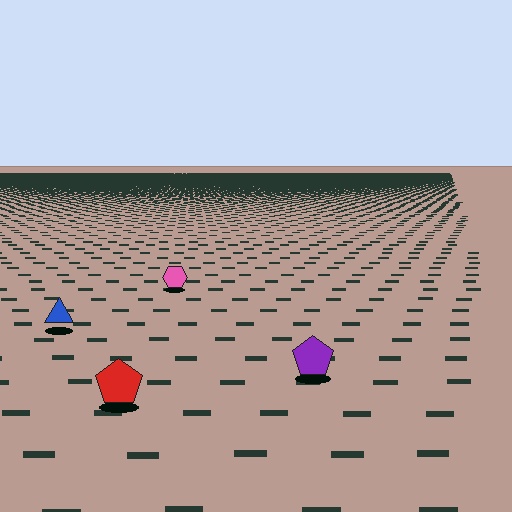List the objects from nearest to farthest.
From nearest to farthest: the red pentagon, the purple pentagon, the blue triangle, the pink hexagon.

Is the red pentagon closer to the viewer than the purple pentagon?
Yes. The red pentagon is closer — you can tell from the texture gradient: the ground texture is coarser near it.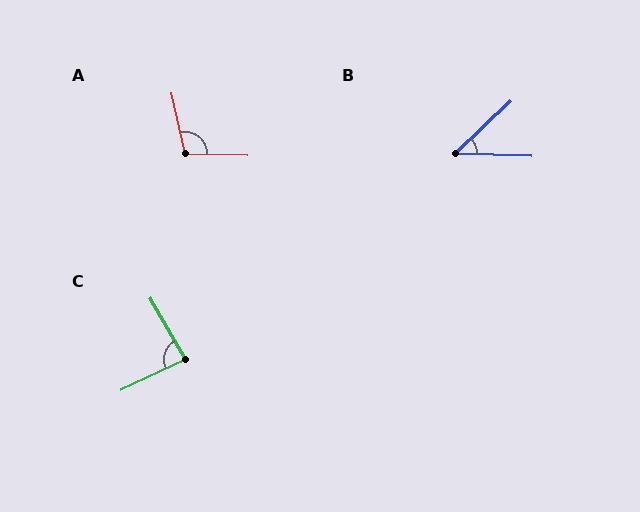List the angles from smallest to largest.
B (45°), C (85°), A (104°).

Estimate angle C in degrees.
Approximately 85 degrees.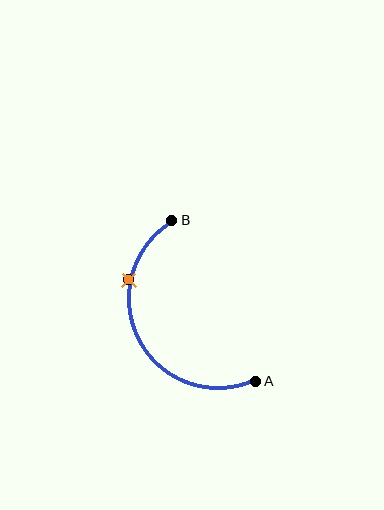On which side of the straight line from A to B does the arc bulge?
The arc bulges to the left of the straight line connecting A and B.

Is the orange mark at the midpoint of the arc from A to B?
No. The orange mark lies on the arc but is closer to endpoint B. The arc midpoint would be at the point on the curve equidistant along the arc from both A and B.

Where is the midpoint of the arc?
The arc midpoint is the point on the curve farthest from the straight line joining A and B. It sits to the left of that line.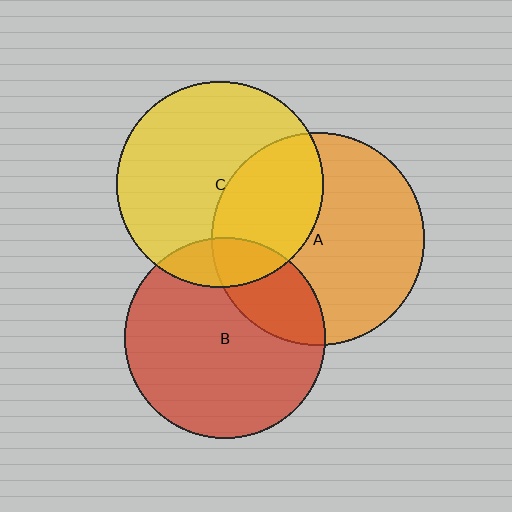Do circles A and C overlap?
Yes.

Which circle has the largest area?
Circle A (orange).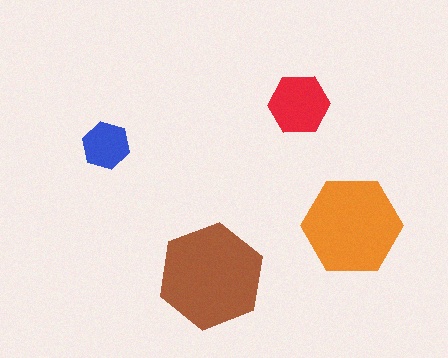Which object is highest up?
The red hexagon is topmost.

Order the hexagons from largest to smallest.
the brown one, the orange one, the red one, the blue one.